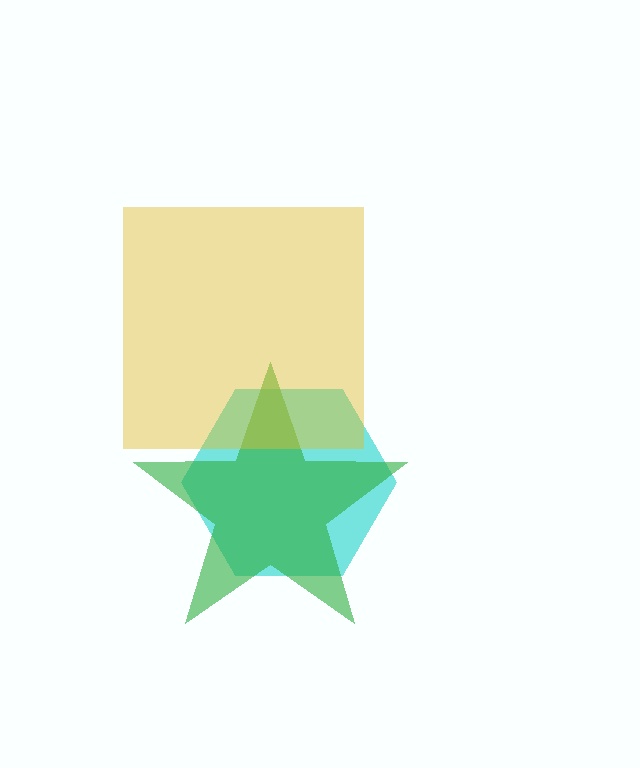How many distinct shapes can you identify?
There are 3 distinct shapes: a cyan hexagon, a green star, a yellow square.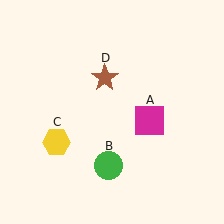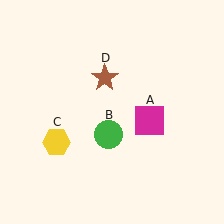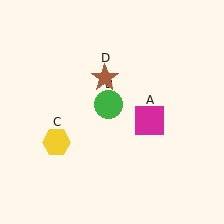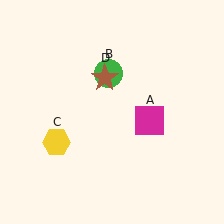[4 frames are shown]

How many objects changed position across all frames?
1 object changed position: green circle (object B).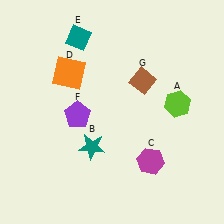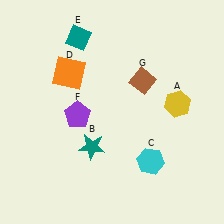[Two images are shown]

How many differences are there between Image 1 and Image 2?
There are 2 differences between the two images.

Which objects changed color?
A changed from lime to yellow. C changed from magenta to cyan.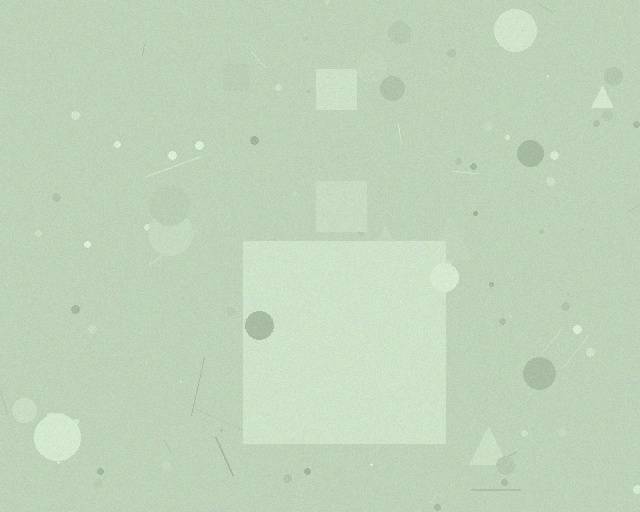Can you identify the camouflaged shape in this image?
The camouflaged shape is a square.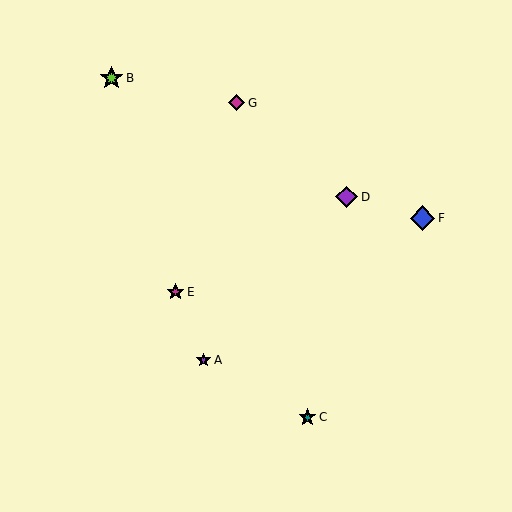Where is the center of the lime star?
The center of the lime star is at (111, 78).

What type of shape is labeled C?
Shape C is a teal star.